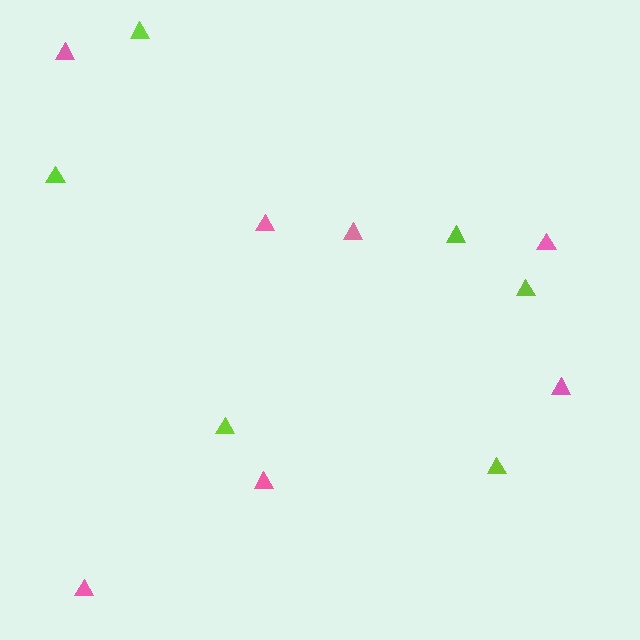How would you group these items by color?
There are 2 groups: one group of lime triangles (6) and one group of pink triangles (7).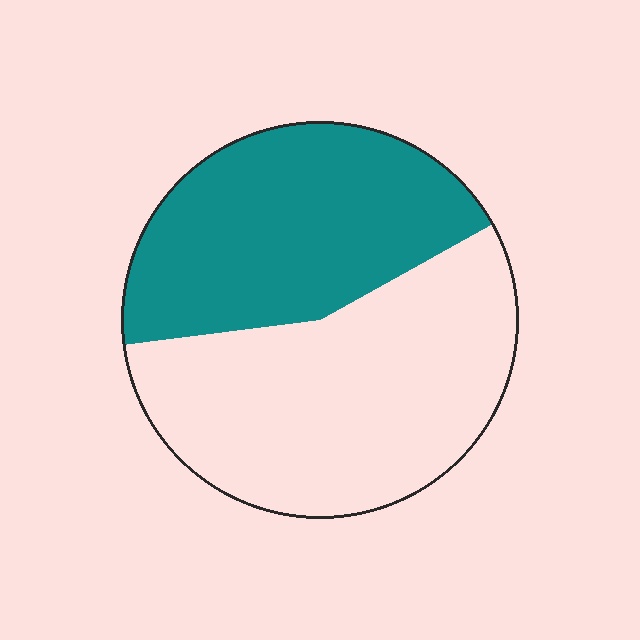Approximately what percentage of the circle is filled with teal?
Approximately 45%.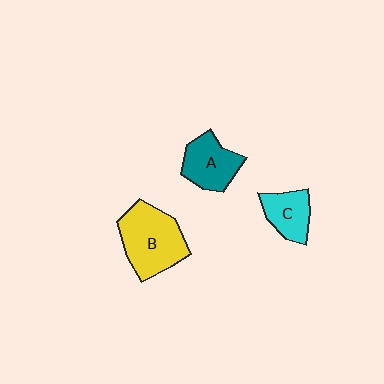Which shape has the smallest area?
Shape C (cyan).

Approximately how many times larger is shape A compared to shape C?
Approximately 1.2 times.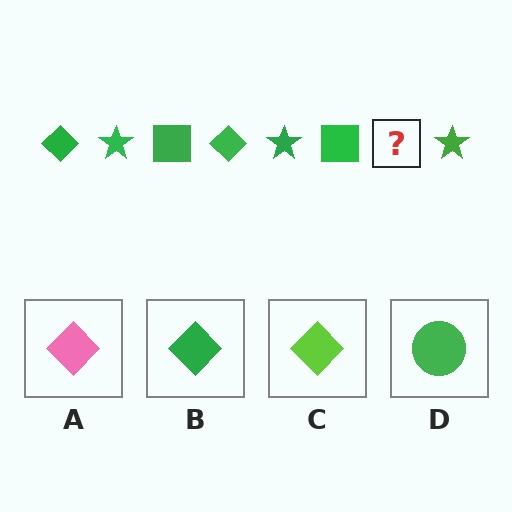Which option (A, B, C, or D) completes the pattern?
B.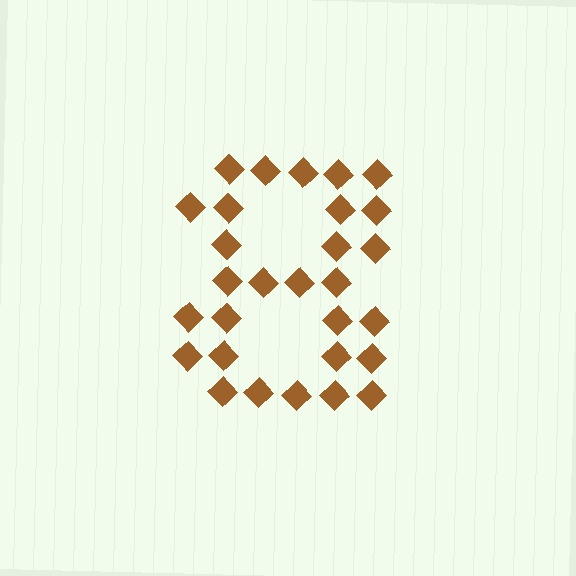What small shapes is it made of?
It is made of small diamonds.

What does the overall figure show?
The overall figure shows the digit 8.